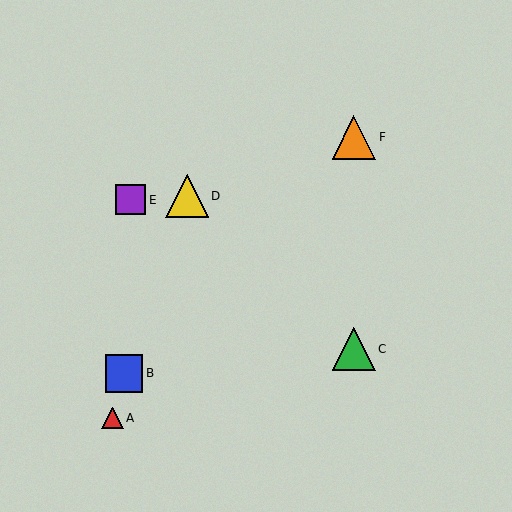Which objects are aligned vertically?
Objects C, F are aligned vertically.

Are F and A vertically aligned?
No, F is at x≈354 and A is at x≈112.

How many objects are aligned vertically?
2 objects (C, F) are aligned vertically.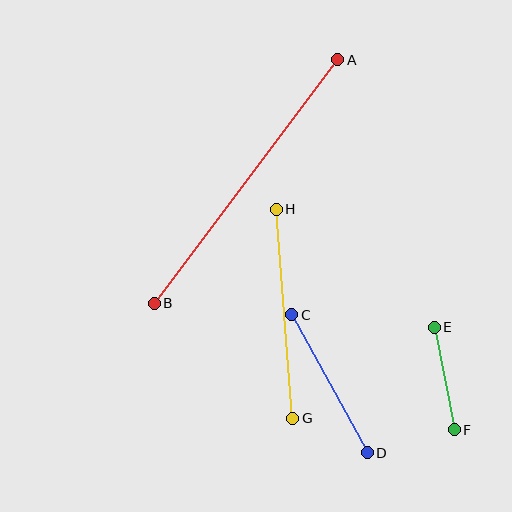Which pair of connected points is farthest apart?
Points A and B are farthest apart.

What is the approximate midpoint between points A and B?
The midpoint is at approximately (246, 181) pixels.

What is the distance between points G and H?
The distance is approximately 210 pixels.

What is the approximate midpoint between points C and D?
The midpoint is at approximately (329, 384) pixels.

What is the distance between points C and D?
The distance is approximately 157 pixels.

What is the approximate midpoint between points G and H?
The midpoint is at approximately (285, 314) pixels.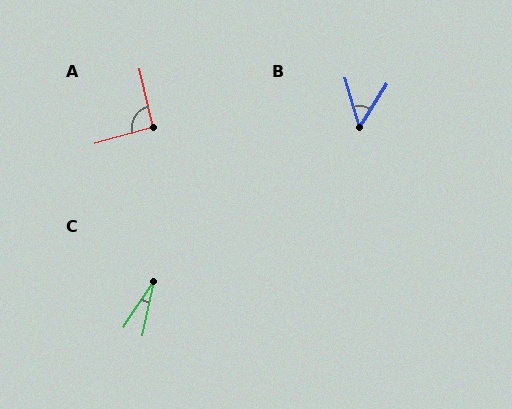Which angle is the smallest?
C, at approximately 21 degrees.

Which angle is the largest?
A, at approximately 93 degrees.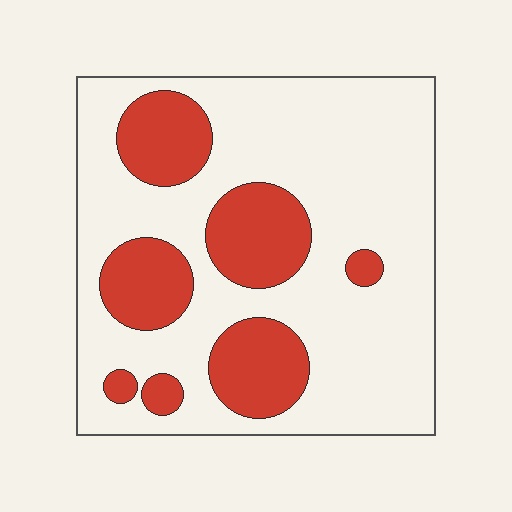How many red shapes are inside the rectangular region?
7.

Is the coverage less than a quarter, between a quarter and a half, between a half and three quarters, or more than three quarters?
Between a quarter and a half.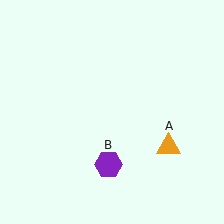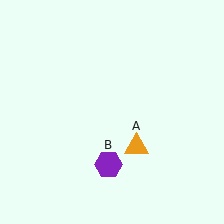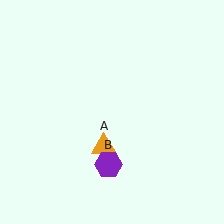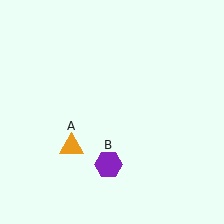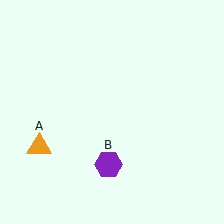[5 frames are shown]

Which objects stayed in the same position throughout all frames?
Purple hexagon (object B) remained stationary.